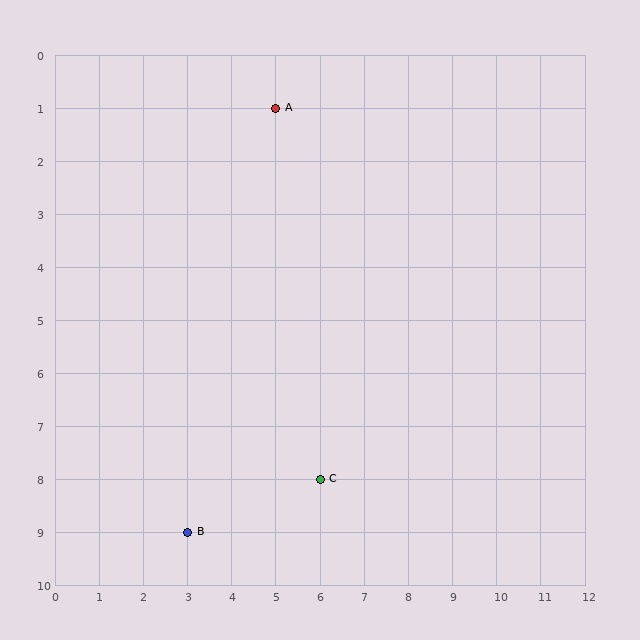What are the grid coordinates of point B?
Point B is at grid coordinates (3, 9).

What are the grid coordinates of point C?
Point C is at grid coordinates (6, 8).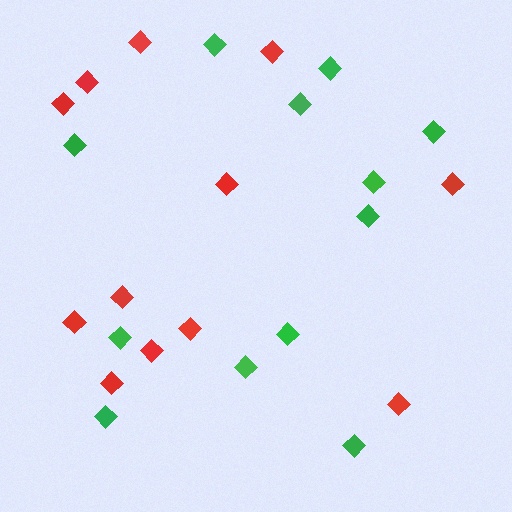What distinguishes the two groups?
There are 2 groups: one group of green diamonds (12) and one group of red diamonds (12).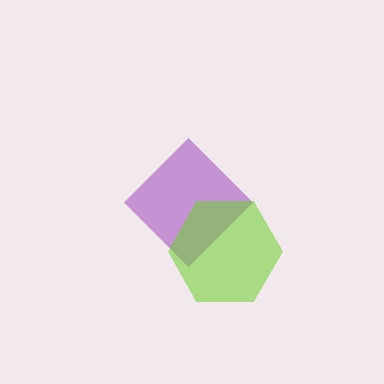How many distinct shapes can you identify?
There are 2 distinct shapes: a purple diamond, a lime hexagon.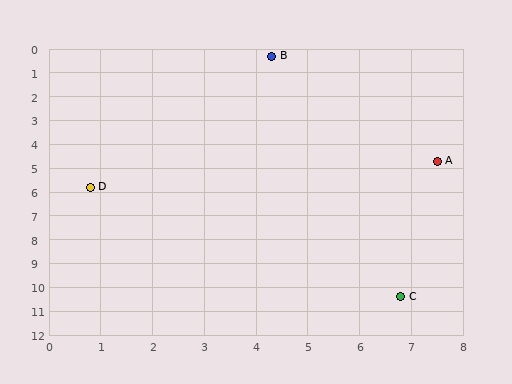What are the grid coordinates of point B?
Point B is at approximately (4.3, 0.3).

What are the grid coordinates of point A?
Point A is at approximately (7.5, 4.7).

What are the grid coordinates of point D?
Point D is at approximately (0.8, 5.8).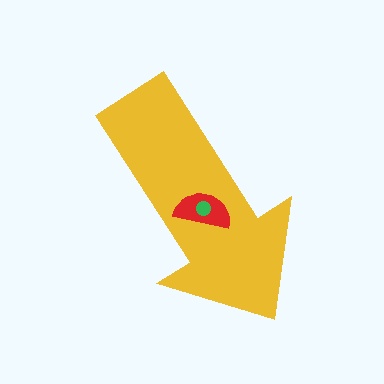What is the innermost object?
The green circle.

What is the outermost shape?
The yellow arrow.